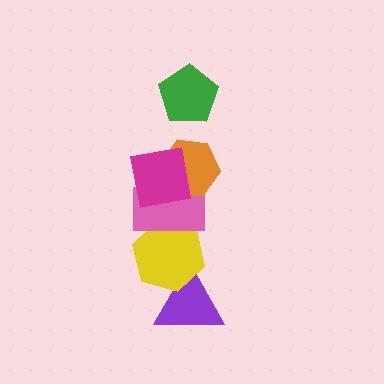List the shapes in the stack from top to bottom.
From top to bottom: the green pentagon, the magenta square, the orange hexagon, the pink rectangle, the yellow hexagon, the purple triangle.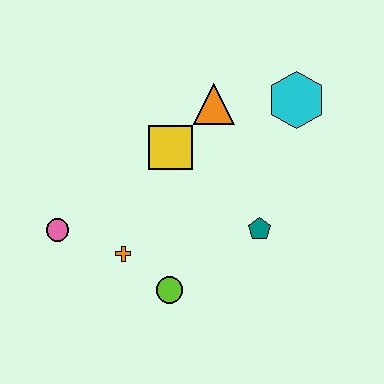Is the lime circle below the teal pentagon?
Yes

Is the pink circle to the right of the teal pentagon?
No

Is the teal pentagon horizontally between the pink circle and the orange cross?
No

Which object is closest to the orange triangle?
The yellow square is closest to the orange triangle.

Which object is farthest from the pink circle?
The cyan hexagon is farthest from the pink circle.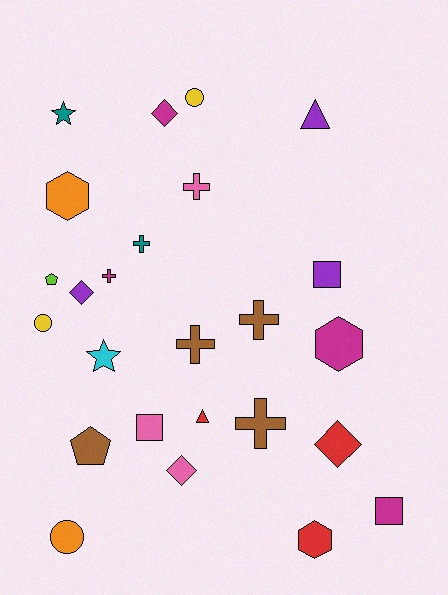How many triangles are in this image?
There are 2 triangles.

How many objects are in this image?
There are 25 objects.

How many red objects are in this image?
There are 3 red objects.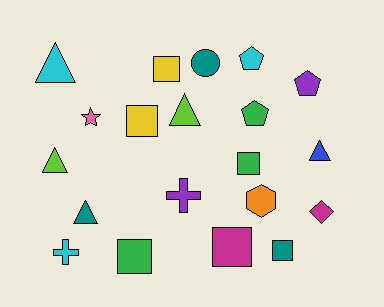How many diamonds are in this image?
There is 1 diamond.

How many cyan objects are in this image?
There are 3 cyan objects.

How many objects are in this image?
There are 20 objects.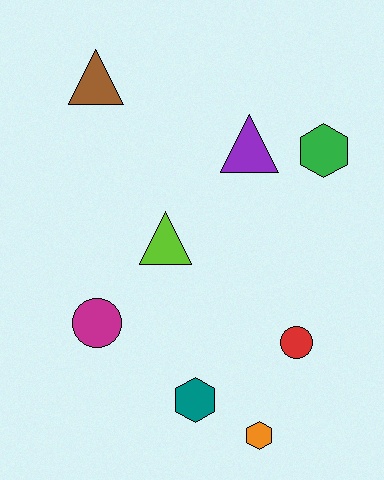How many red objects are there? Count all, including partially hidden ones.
There is 1 red object.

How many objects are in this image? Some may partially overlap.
There are 8 objects.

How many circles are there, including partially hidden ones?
There are 2 circles.